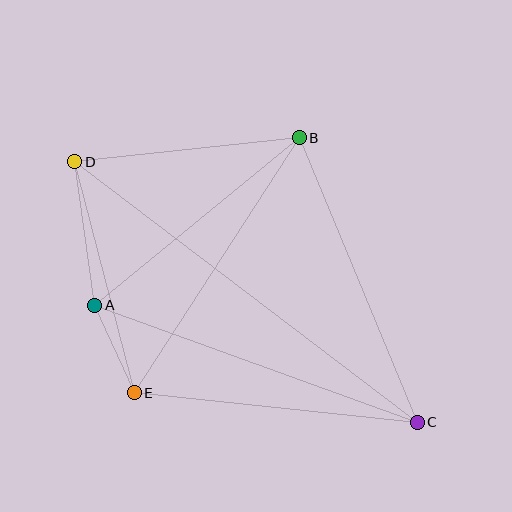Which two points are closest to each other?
Points A and E are closest to each other.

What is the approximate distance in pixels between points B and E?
The distance between B and E is approximately 303 pixels.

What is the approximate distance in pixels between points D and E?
The distance between D and E is approximately 238 pixels.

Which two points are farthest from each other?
Points C and D are farthest from each other.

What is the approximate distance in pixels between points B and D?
The distance between B and D is approximately 226 pixels.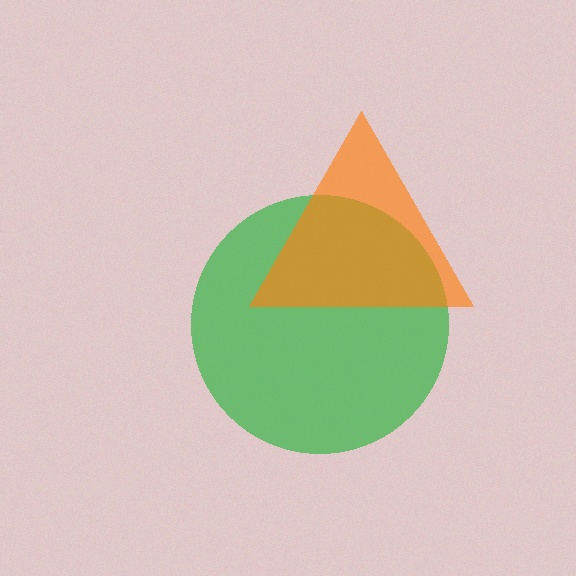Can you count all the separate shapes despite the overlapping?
Yes, there are 2 separate shapes.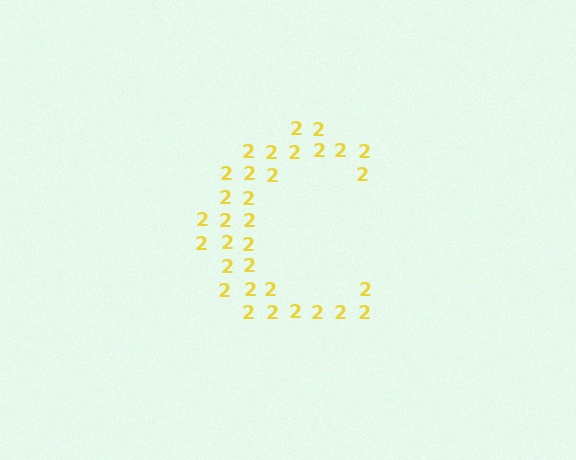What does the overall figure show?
The overall figure shows the letter C.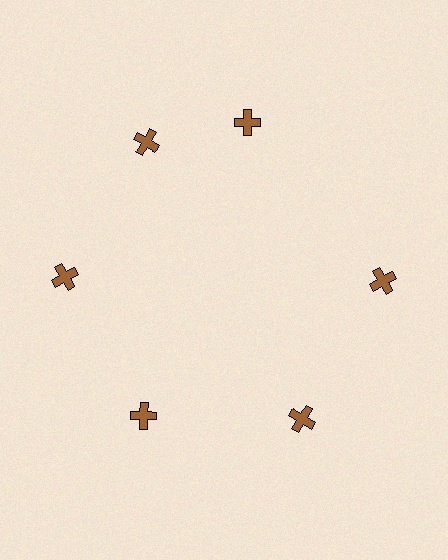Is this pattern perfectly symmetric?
No. The 6 brown crosses are arranged in a ring, but one element near the 1 o'clock position is rotated out of alignment along the ring, breaking the 6-fold rotational symmetry.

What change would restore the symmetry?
The symmetry would be restored by rotating it back into even spacing with its neighbors so that all 6 crosses sit at equal angles and equal distance from the center.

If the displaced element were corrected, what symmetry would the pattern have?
It would have 6-fold rotational symmetry — the pattern would map onto itself every 60 degrees.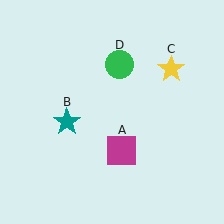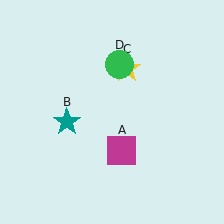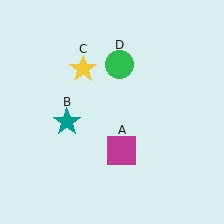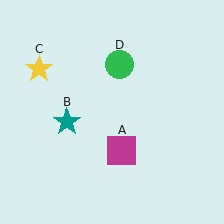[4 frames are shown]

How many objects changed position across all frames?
1 object changed position: yellow star (object C).